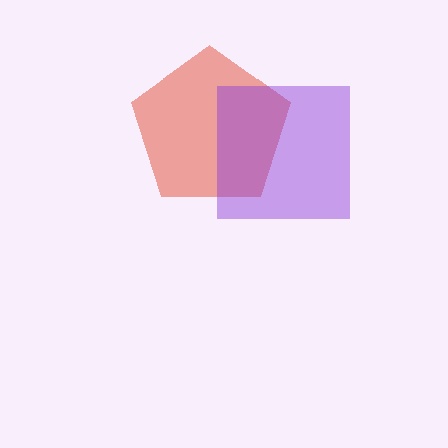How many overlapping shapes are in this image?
There are 2 overlapping shapes in the image.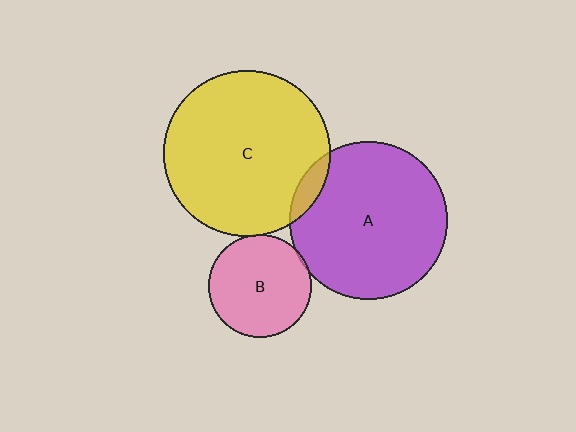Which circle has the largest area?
Circle C (yellow).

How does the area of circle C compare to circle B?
Approximately 2.6 times.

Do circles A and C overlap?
Yes.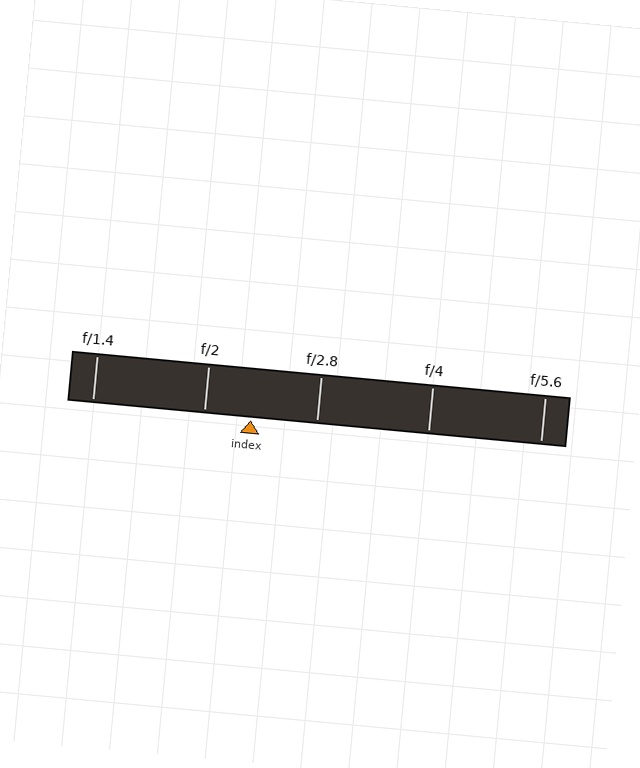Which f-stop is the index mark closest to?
The index mark is closest to f/2.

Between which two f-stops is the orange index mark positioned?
The index mark is between f/2 and f/2.8.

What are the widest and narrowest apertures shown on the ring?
The widest aperture shown is f/1.4 and the narrowest is f/5.6.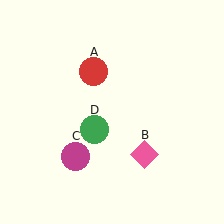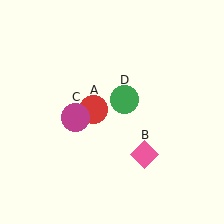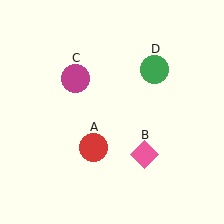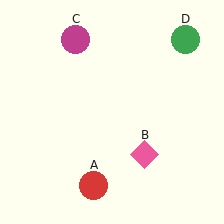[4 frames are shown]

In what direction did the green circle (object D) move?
The green circle (object D) moved up and to the right.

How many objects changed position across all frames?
3 objects changed position: red circle (object A), magenta circle (object C), green circle (object D).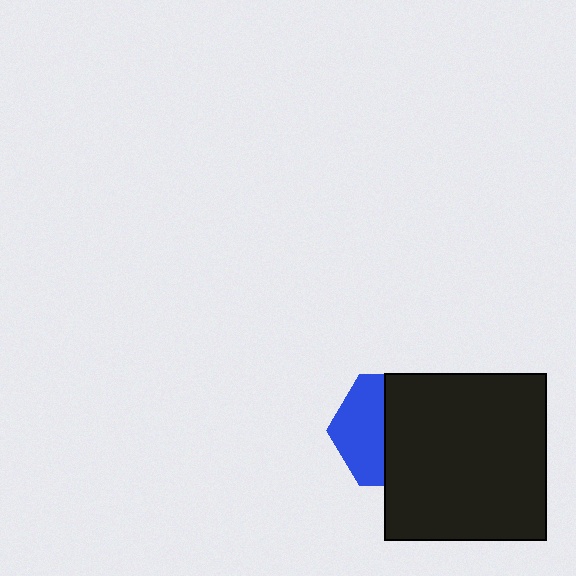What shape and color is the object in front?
The object in front is a black rectangle.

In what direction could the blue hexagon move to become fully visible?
The blue hexagon could move left. That would shift it out from behind the black rectangle entirely.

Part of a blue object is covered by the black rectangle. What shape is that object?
It is a hexagon.